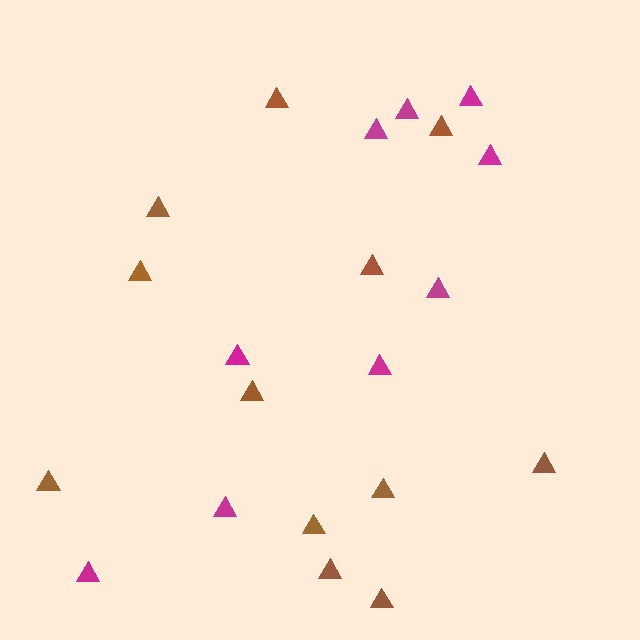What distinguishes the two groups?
There are 2 groups: one group of magenta triangles (9) and one group of brown triangles (12).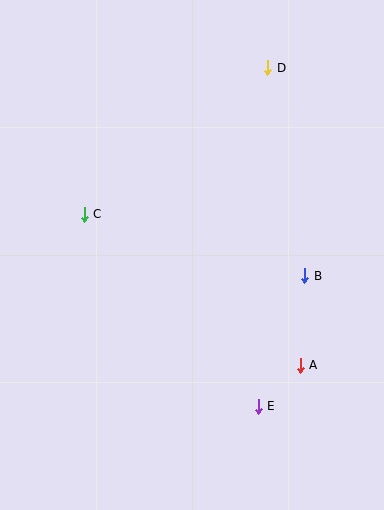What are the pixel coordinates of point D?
Point D is at (268, 68).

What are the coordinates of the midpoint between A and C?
The midpoint between A and C is at (192, 290).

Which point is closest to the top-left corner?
Point C is closest to the top-left corner.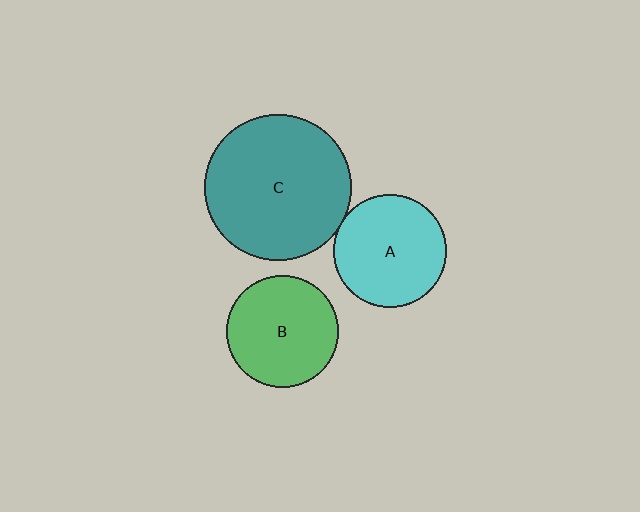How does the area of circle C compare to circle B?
Approximately 1.7 times.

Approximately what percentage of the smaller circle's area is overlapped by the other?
Approximately 5%.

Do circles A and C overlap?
Yes.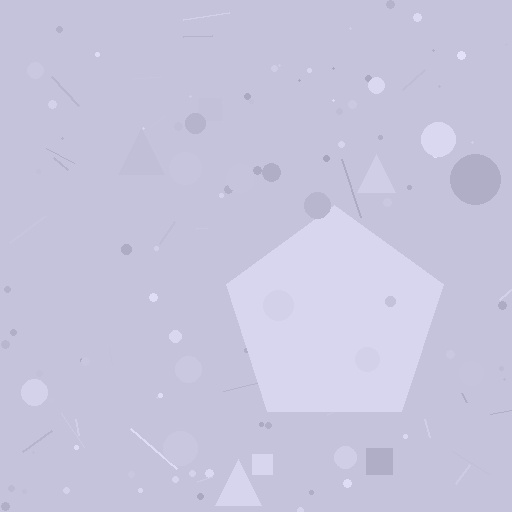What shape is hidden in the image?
A pentagon is hidden in the image.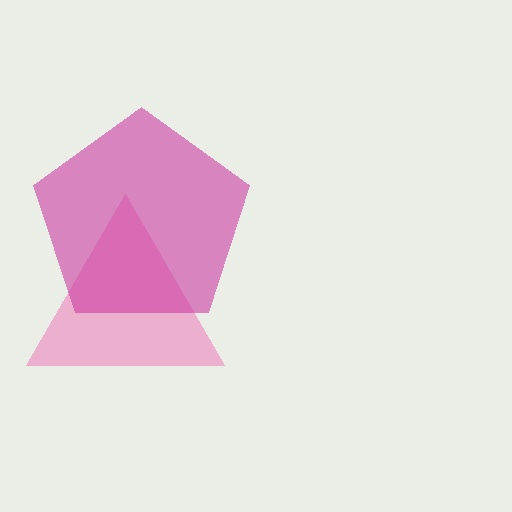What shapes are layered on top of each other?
The layered shapes are: a pink triangle, a magenta pentagon.